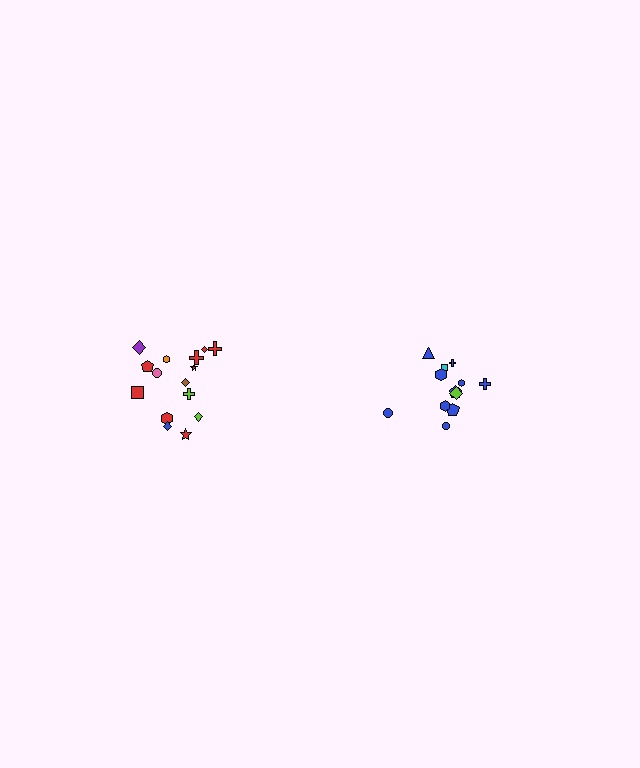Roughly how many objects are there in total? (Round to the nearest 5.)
Roughly 25 objects in total.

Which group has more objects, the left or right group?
The left group.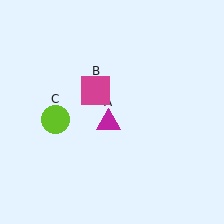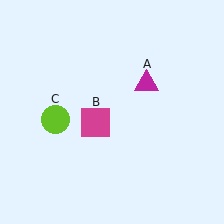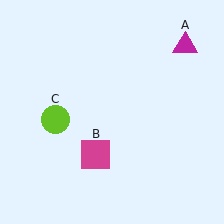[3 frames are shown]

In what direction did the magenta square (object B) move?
The magenta square (object B) moved down.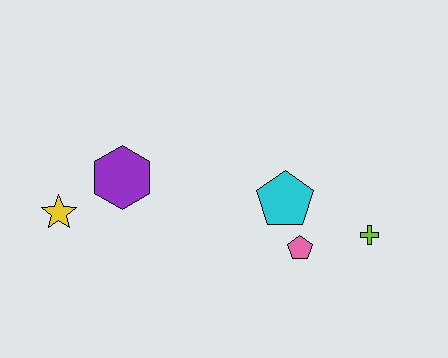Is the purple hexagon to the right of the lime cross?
No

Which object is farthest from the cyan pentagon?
The yellow star is farthest from the cyan pentagon.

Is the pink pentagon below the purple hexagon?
Yes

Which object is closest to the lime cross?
The pink pentagon is closest to the lime cross.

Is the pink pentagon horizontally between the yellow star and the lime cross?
Yes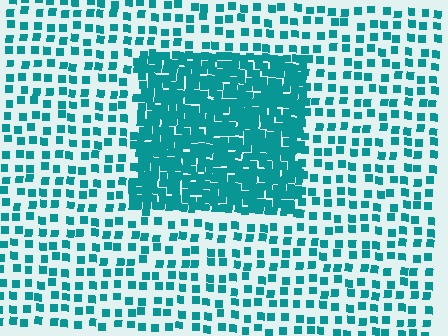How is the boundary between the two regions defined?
The boundary is defined by a change in element density (approximately 2.9x ratio). All elements are the same color, size, and shape.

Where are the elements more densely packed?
The elements are more densely packed inside the rectangle boundary.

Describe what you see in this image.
The image contains small teal elements arranged at two different densities. A rectangle-shaped region is visible where the elements are more densely packed than the surrounding area.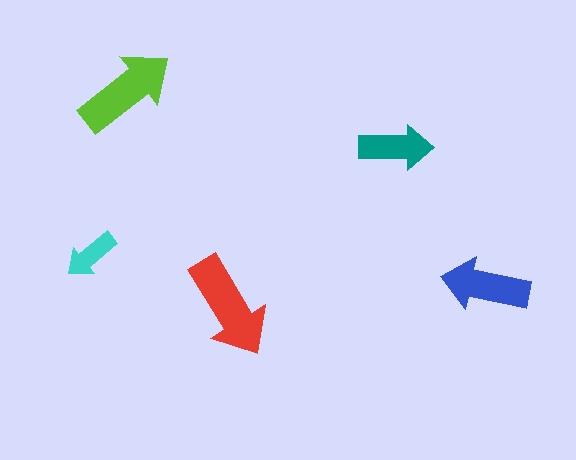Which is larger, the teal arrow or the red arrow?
The red one.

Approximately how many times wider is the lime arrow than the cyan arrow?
About 2 times wider.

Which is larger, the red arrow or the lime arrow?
The red one.